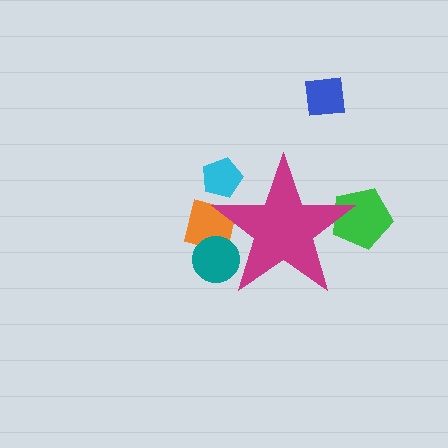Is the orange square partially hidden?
Yes, the orange square is partially hidden behind the magenta star.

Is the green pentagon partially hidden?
Yes, the green pentagon is partially hidden behind the magenta star.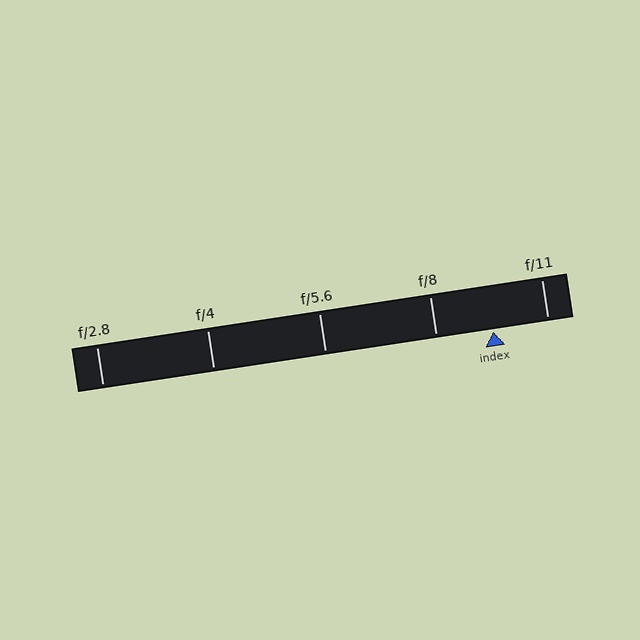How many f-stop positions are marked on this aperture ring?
There are 5 f-stop positions marked.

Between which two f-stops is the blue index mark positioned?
The index mark is between f/8 and f/11.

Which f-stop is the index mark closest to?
The index mark is closest to f/11.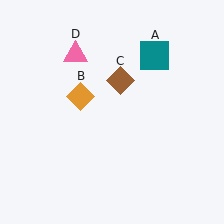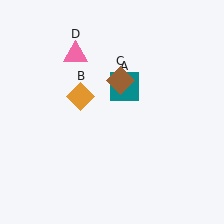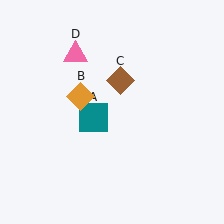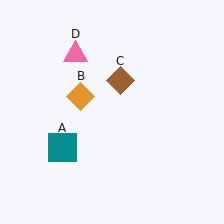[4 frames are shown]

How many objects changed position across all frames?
1 object changed position: teal square (object A).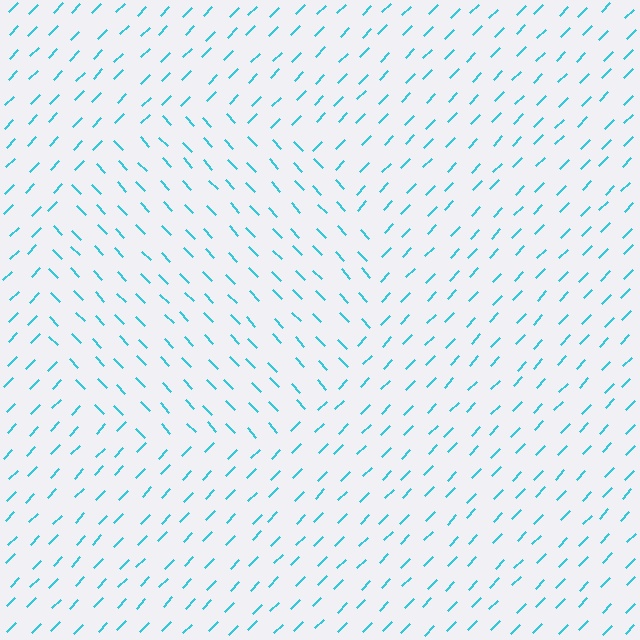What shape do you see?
I see a circle.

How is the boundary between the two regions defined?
The boundary is defined purely by a change in line orientation (approximately 87 degrees difference). All lines are the same color and thickness.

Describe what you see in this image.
The image is filled with small cyan line segments. A circle region in the image has lines oriented differently from the surrounding lines, creating a visible texture boundary.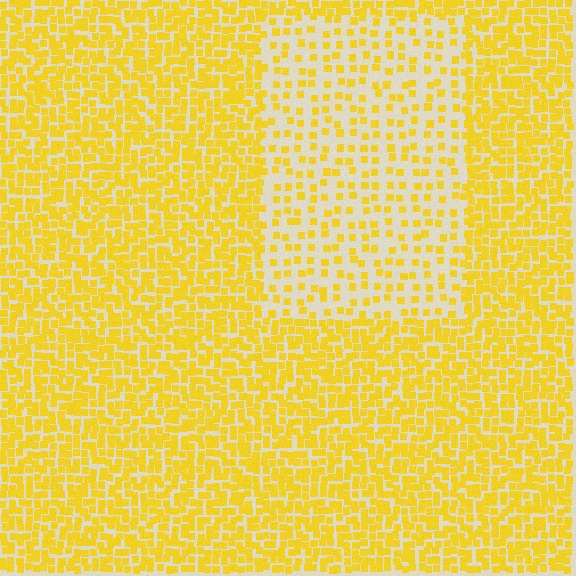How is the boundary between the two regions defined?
The boundary is defined by a change in element density (approximately 2.4x ratio). All elements are the same color, size, and shape.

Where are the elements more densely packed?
The elements are more densely packed outside the rectangle boundary.